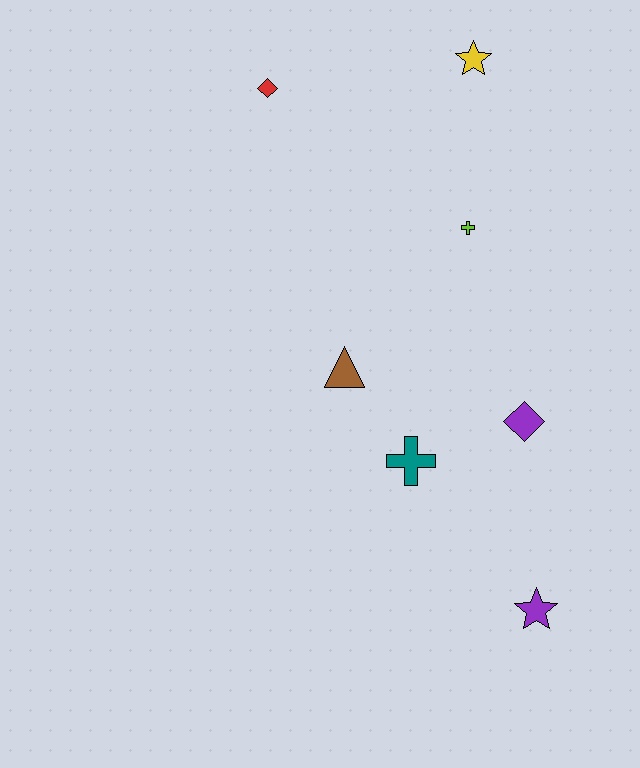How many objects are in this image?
There are 7 objects.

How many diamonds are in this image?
There are 2 diamonds.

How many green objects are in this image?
There are no green objects.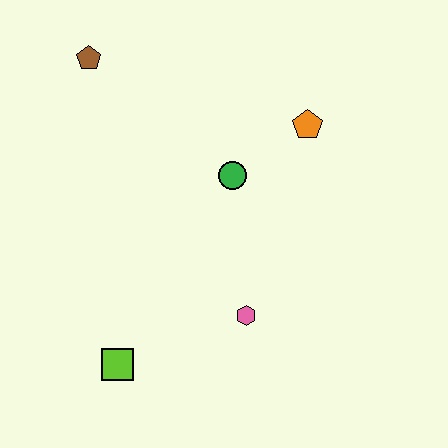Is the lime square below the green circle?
Yes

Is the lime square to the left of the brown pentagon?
No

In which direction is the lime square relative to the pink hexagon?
The lime square is to the left of the pink hexagon.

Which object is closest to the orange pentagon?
The green circle is closest to the orange pentagon.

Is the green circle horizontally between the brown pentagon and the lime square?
No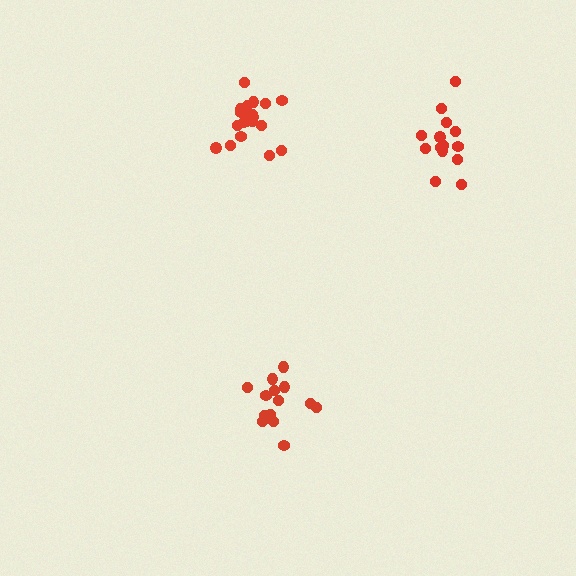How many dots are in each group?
Group 1: 14 dots, Group 2: 14 dots, Group 3: 20 dots (48 total).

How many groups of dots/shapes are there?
There are 3 groups.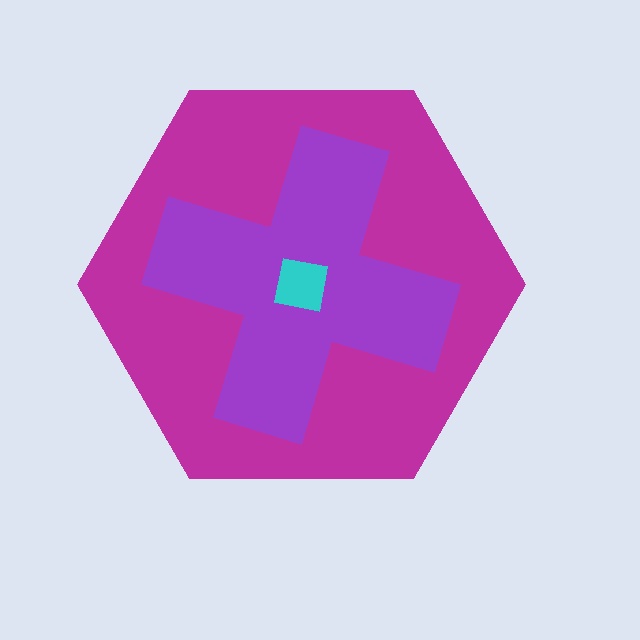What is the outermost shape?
The magenta hexagon.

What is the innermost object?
The cyan square.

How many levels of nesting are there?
3.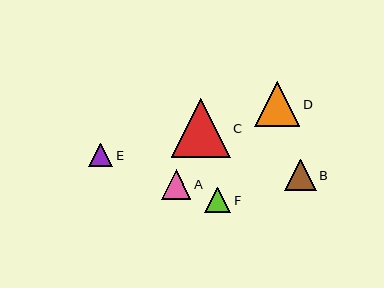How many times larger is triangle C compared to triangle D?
Triangle C is approximately 1.3 times the size of triangle D.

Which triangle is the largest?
Triangle C is the largest with a size of approximately 59 pixels.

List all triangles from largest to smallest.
From largest to smallest: C, D, B, A, F, E.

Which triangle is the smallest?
Triangle E is the smallest with a size of approximately 24 pixels.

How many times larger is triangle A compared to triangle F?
Triangle A is approximately 1.1 times the size of triangle F.